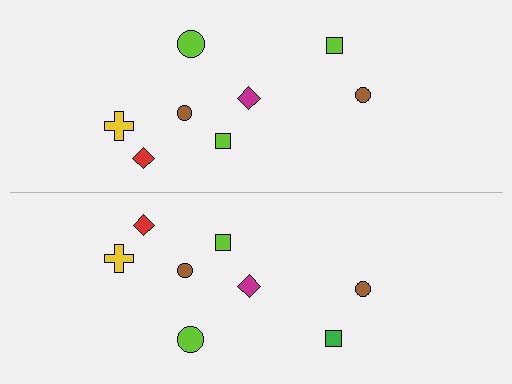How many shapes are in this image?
There are 16 shapes in this image.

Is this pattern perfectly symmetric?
No, the pattern is not perfectly symmetric. The green square on the bottom side breaks the symmetry — its mirror counterpart is lime.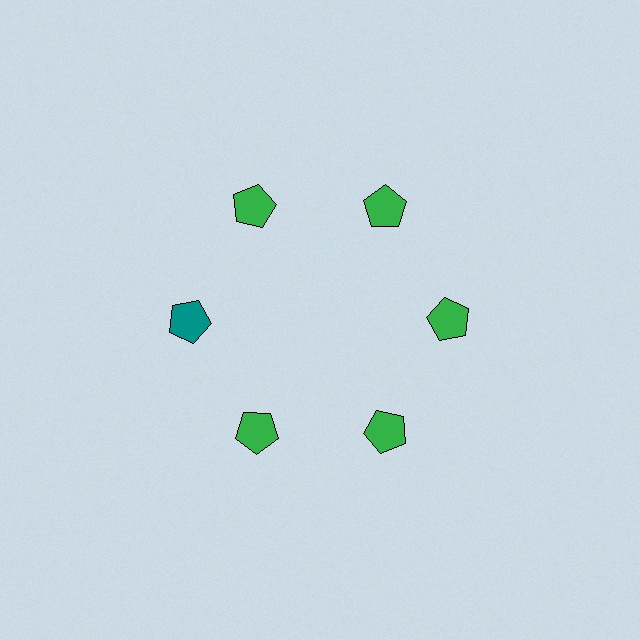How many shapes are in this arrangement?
There are 6 shapes arranged in a ring pattern.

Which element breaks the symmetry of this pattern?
The teal pentagon at roughly the 9 o'clock position breaks the symmetry. All other shapes are green pentagons.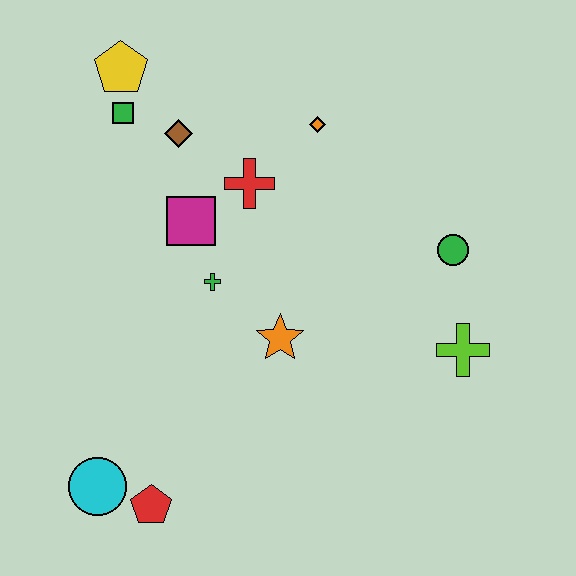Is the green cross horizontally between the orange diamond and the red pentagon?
Yes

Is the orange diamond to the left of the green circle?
Yes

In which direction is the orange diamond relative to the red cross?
The orange diamond is to the right of the red cross.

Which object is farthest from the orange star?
The yellow pentagon is farthest from the orange star.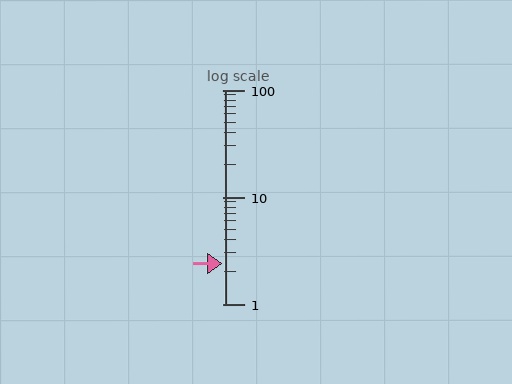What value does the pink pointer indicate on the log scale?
The pointer indicates approximately 2.4.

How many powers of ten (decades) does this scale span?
The scale spans 2 decades, from 1 to 100.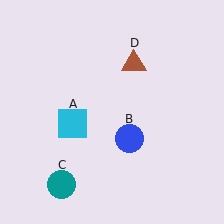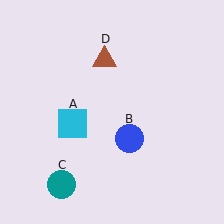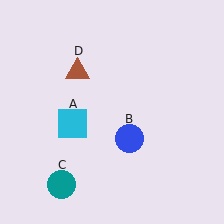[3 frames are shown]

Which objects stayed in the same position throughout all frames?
Cyan square (object A) and blue circle (object B) and teal circle (object C) remained stationary.